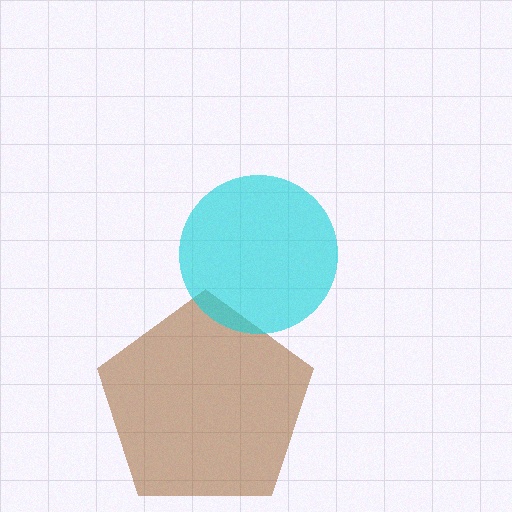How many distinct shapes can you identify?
There are 2 distinct shapes: a brown pentagon, a cyan circle.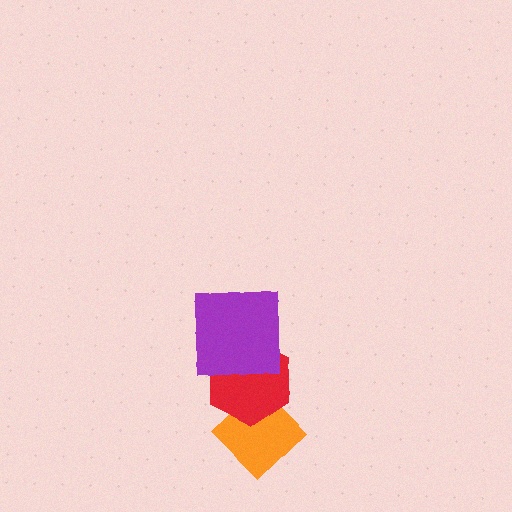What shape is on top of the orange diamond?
The red hexagon is on top of the orange diamond.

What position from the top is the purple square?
The purple square is 1st from the top.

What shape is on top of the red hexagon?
The purple square is on top of the red hexagon.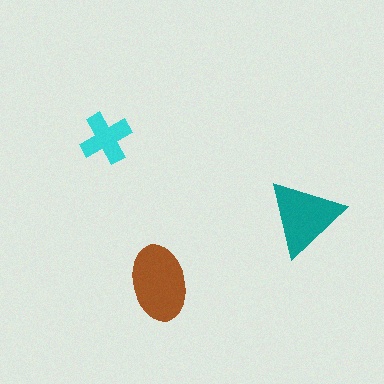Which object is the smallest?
The cyan cross.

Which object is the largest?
The brown ellipse.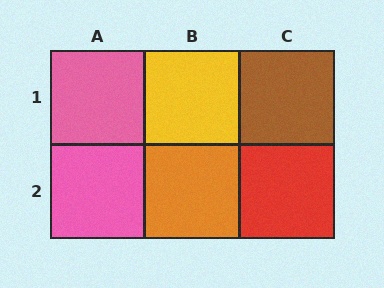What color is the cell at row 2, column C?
Red.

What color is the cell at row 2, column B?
Orange.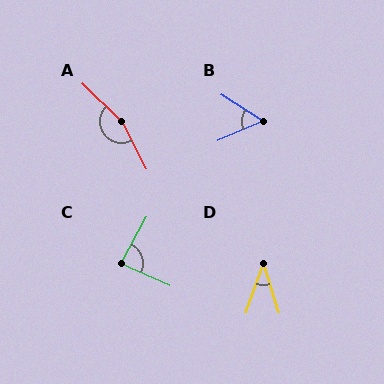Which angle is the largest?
A, at approximately 162 degrees.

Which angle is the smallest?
D, at approximately 37 degrees.